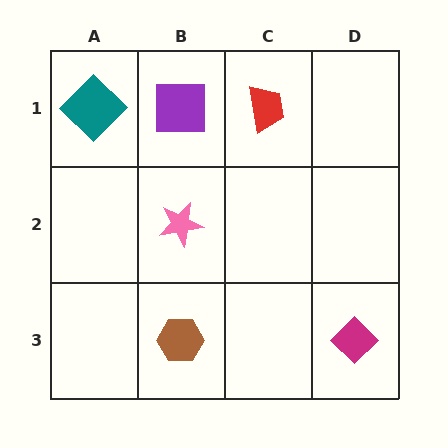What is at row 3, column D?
A magenta diamond.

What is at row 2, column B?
A pink star.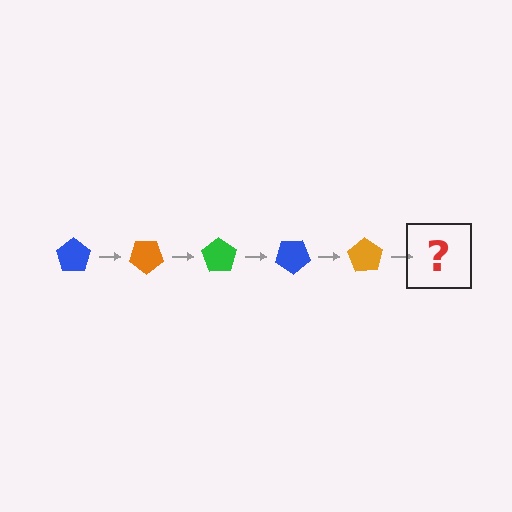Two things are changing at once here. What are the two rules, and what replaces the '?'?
The two rules are that it rotates 35 degrees each step and the color cycles through blue, orange, and green. The '?' should be a green pentagon, rotated 175 degrees from the start.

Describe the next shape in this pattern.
It should be a green pentagon, rotated 175 degrees from the start.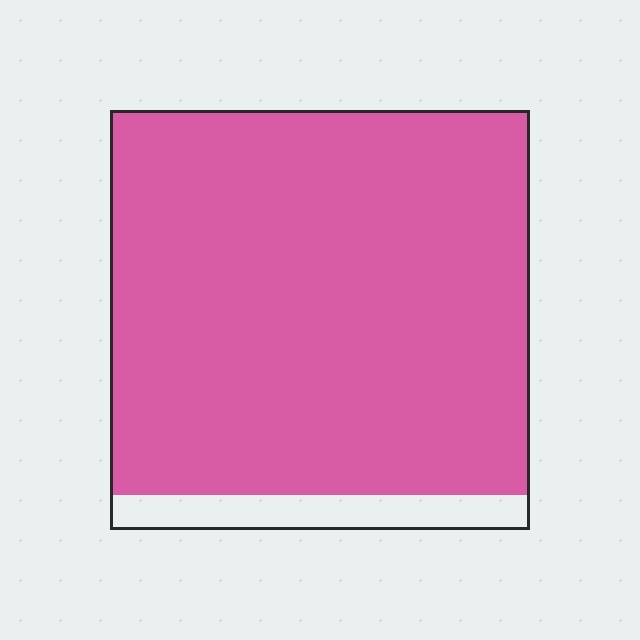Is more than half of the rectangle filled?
Yes.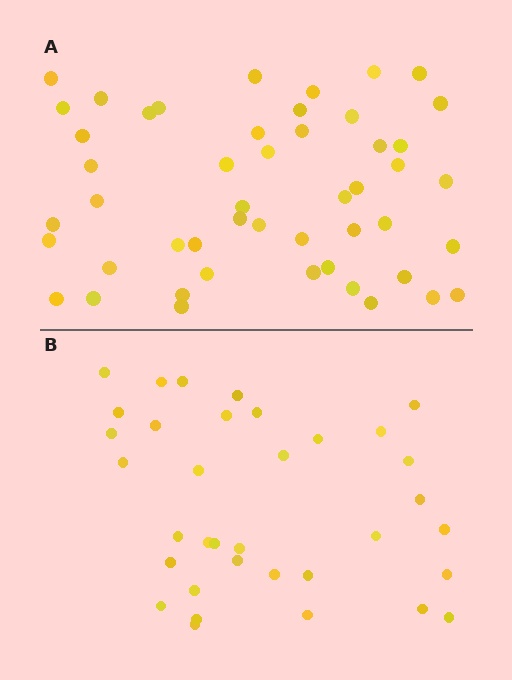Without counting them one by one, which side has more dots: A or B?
Region A (the top region) has more dots.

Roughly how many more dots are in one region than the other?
Region A has approximately 15 more dots than region B.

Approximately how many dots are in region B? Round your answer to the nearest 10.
About 40 dots. (The exact count is 35, which rounds to 40.)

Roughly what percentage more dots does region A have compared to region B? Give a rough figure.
About 40% more.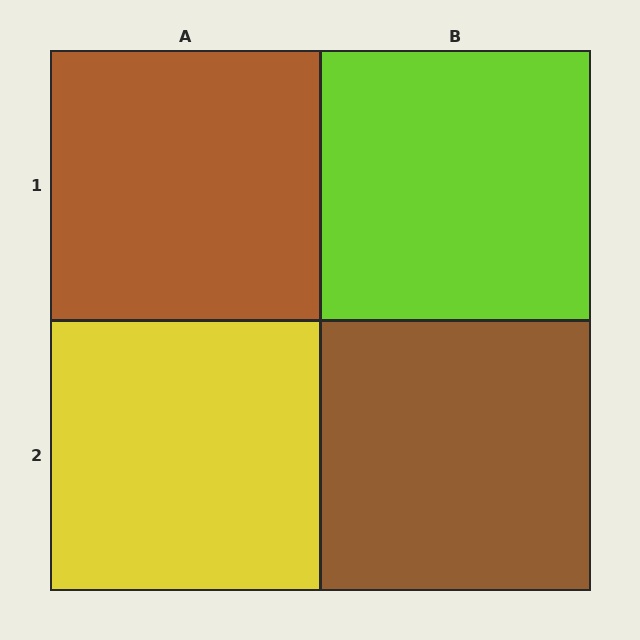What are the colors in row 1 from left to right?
Brown, lime.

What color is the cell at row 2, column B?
Brown.